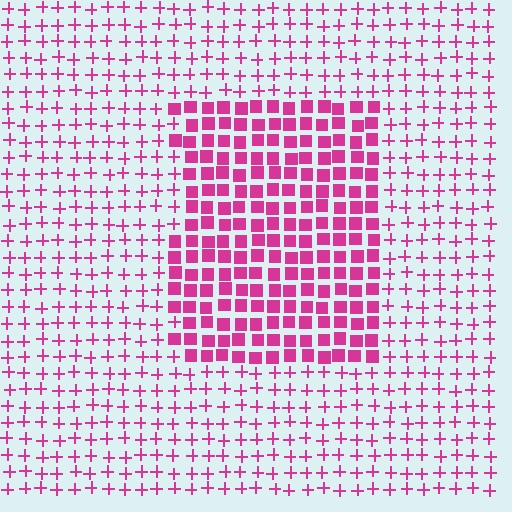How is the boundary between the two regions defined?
The boundary is defined by a change in element shape: squares inside vs. plus signs outside. All elements share the same color and spacing.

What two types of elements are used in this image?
The image uses squares inside the rectangle region and plus signs outside it.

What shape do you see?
I see a rectangle.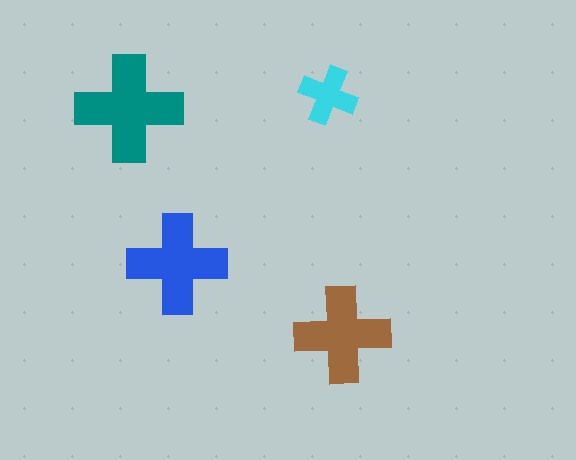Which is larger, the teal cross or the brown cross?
The teal one.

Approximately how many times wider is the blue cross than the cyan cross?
About 1.5 times wider.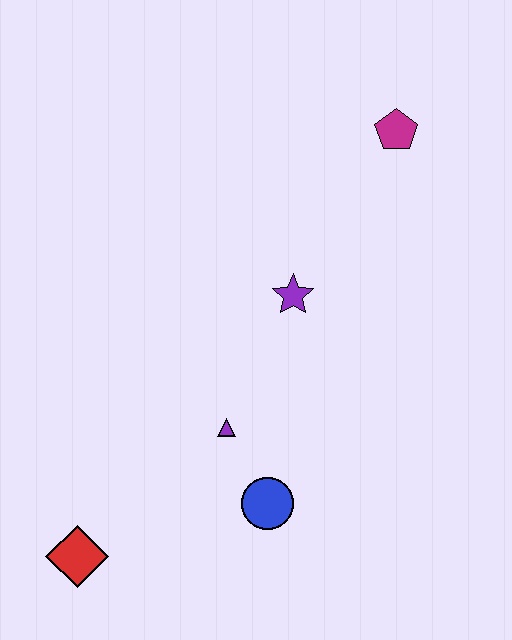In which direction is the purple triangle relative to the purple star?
The purple triangle is below the purple star.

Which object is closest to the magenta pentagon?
The purple star is closest to the magenta pentagon.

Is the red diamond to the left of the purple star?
Yes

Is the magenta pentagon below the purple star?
No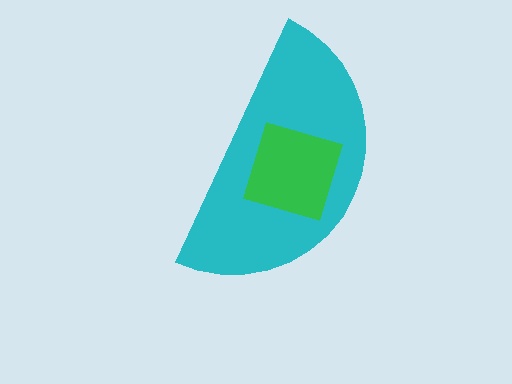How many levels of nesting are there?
2.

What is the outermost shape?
The cyan semicircle.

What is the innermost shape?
The green diamond.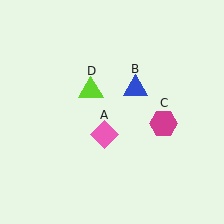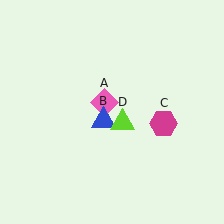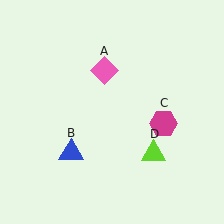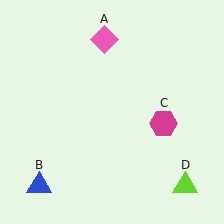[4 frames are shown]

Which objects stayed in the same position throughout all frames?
Magenta hexagon (object C) remained stationary.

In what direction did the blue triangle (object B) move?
The blue triangle (object B) moved down and to the left.